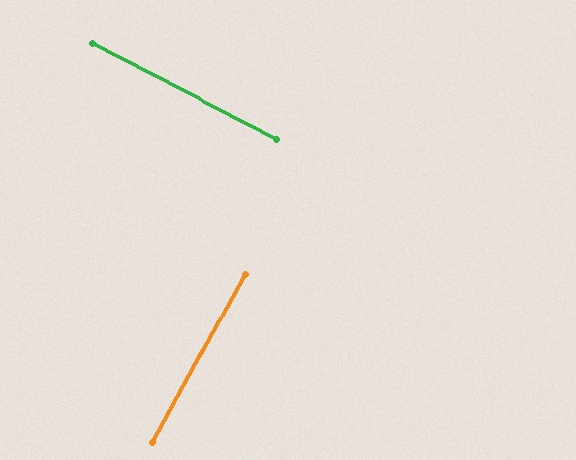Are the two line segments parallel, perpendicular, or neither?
Perpendicular — they meet at approximately 89°.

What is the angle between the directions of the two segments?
Approximately 89 degrees.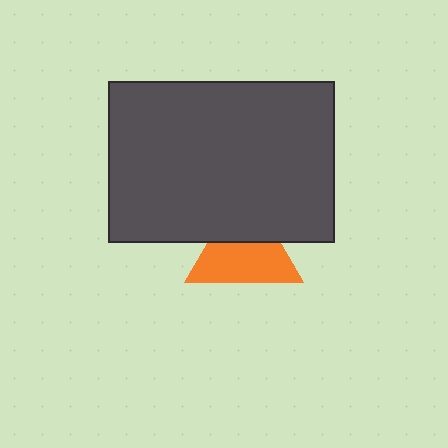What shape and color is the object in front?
The object in front is a dark gray rectangle.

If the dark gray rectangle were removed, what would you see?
You would see the complete orange triangle.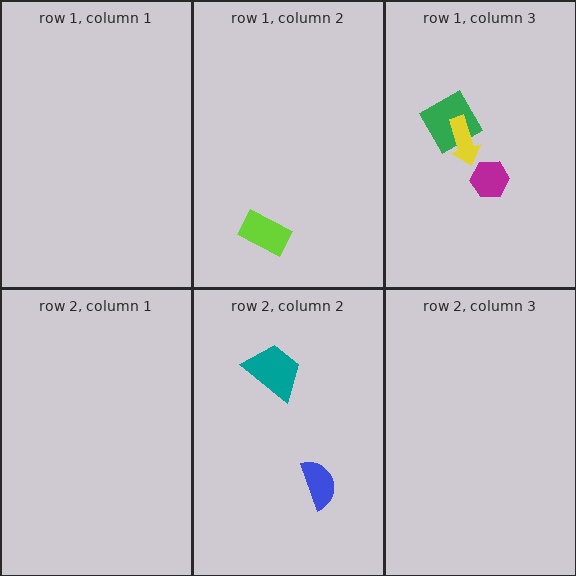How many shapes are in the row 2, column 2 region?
2.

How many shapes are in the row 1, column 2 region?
1.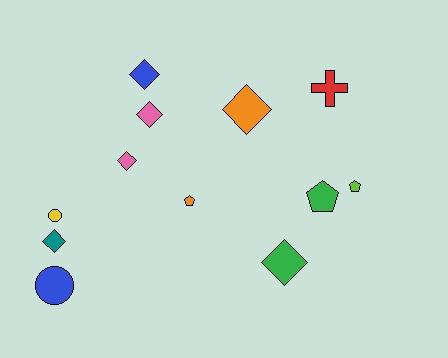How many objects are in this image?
There are 12 objects.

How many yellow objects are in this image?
There is 1 yellow object.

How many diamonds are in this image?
There are 6 diamonds.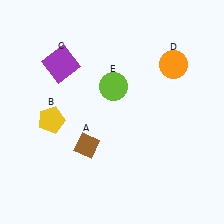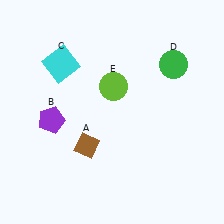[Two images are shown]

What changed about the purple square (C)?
In Image 1, C is purple. In Image 2, it changed to cyan.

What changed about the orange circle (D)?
In Image 1, D is orange. In Image 2, it changed to green.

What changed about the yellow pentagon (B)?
In Image 1, B is yellow. In Image 2, it changed to purple.